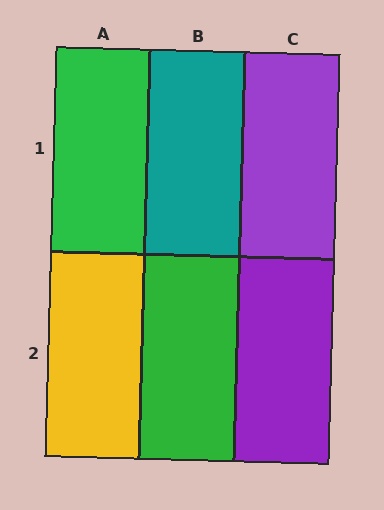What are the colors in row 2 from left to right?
Yellow, green, purple.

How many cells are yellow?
1 cell is yellow.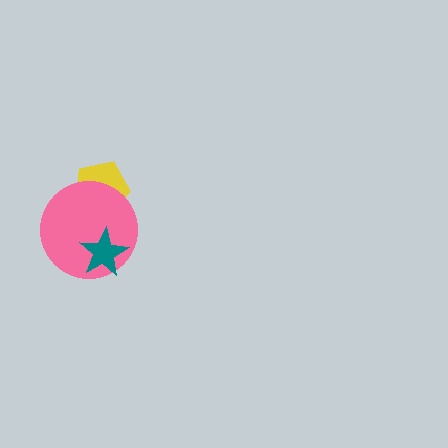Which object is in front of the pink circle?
The teal star is in front of the pink circle.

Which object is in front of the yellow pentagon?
The pink circle is in front of the yellow pentagon.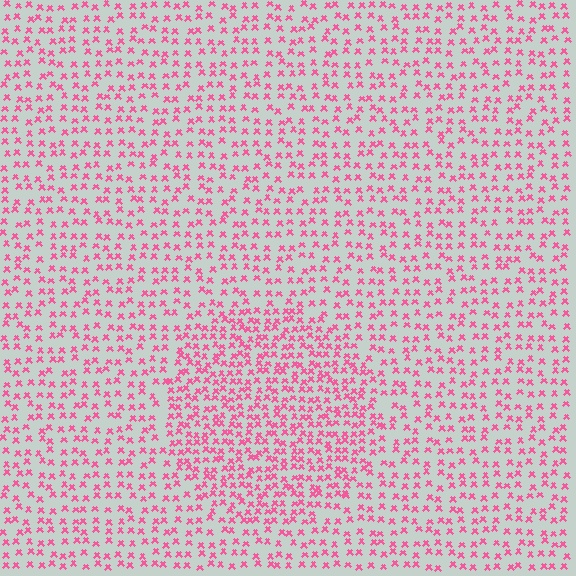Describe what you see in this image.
The image contains small pink elements arranged at two different densities. A circle-shaped region is visible where the elements are more densely packed than the surrounding area.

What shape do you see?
I see a circle.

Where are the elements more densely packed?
The elements are more densely packed inside the circle boundary.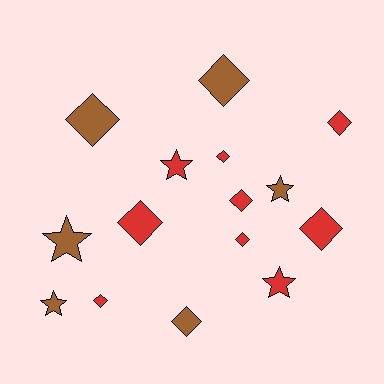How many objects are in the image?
There are 15 objects.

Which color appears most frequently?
Red, with 9 objects.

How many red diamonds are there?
There are 7 red diamonds.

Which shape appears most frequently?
Diamond, with 10 objects.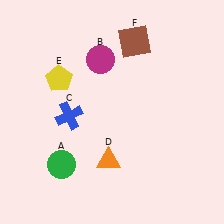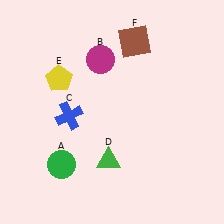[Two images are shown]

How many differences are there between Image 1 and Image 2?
There is 1 difference between the two images.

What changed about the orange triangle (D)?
In Image 1, D is orange. In Image 2, it changed to green.